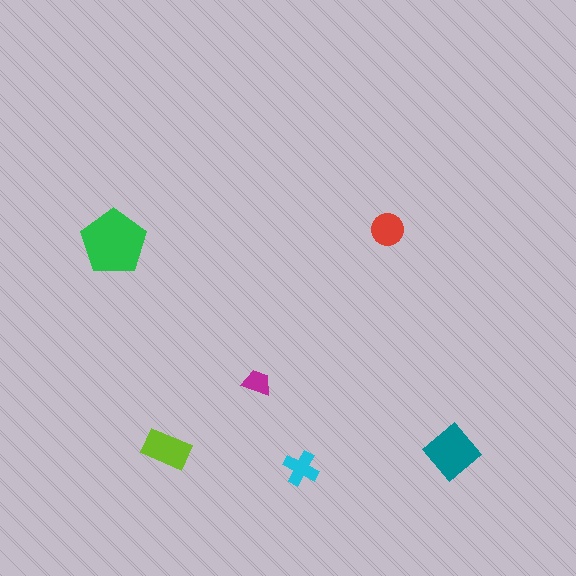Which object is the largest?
The green pentagon.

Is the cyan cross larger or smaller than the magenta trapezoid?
Larger.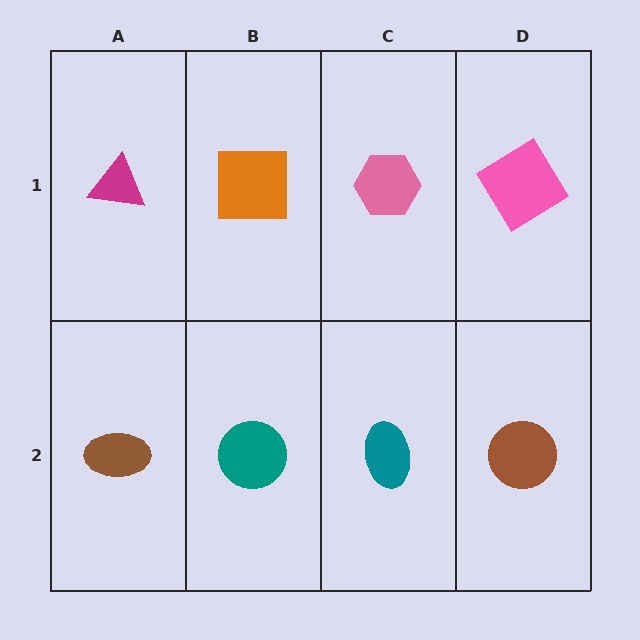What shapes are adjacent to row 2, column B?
An orange square (row 1, column B), a brown ellipse (row 2, column A), a teal ellipse (row 2, column C).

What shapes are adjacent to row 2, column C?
A pink hexagon (row 1, column C), a teal circle (row 2, column B), a brown circle (row 2, column D).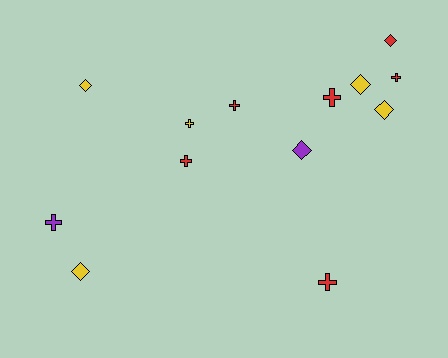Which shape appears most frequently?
Cross, with 7 objects.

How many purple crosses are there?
There is 1 purple cross.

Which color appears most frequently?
Red, with 6 objects.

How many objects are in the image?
There are 13 objects.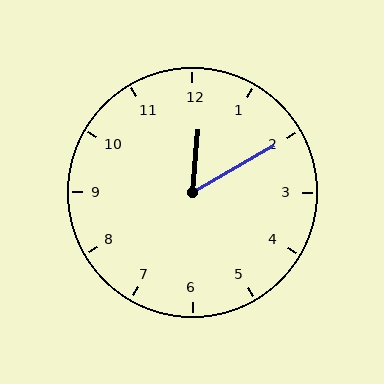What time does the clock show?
12:10.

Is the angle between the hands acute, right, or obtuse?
It is acute.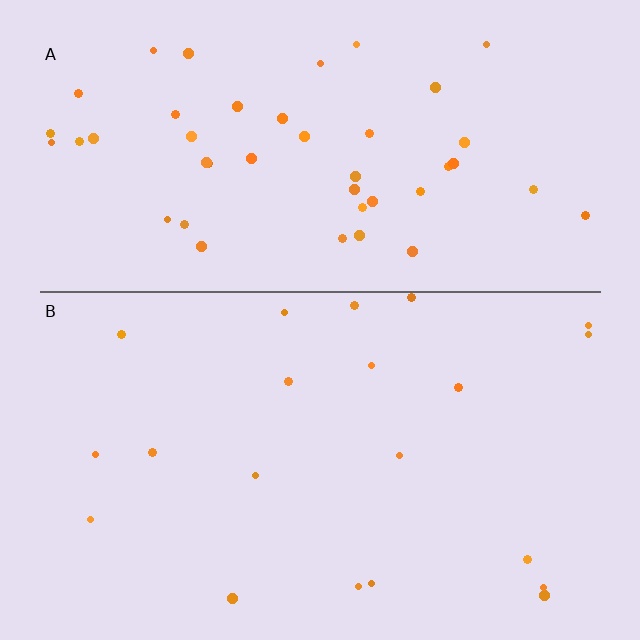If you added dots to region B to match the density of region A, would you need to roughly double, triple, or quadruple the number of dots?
Approximately double.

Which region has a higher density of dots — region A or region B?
A (the top).